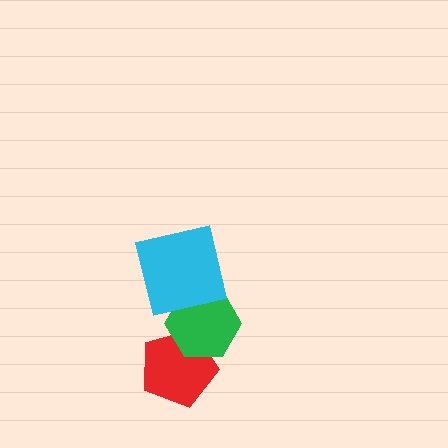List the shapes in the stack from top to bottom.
From top to bottom: the cyan square, the green hexagon, the red pentagon.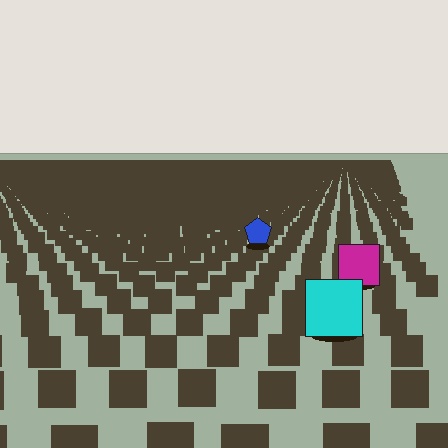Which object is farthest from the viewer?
The blue pentagon is farthest from the viewer. It appears smaller and the ground texture around it is denser.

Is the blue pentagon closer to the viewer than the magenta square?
No. The magenta square is closer — you can tell from the texture gradient: the ground texture is coarser near it.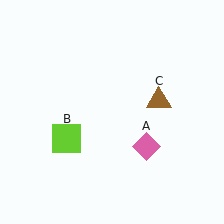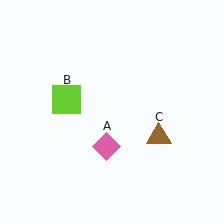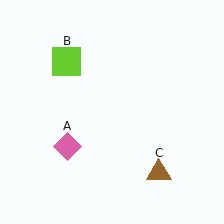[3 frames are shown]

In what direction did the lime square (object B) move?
The lime square (object B) moved up.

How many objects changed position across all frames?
3 objects changed position: pink diamond (object A), lime square (object B), brown triangle (object C).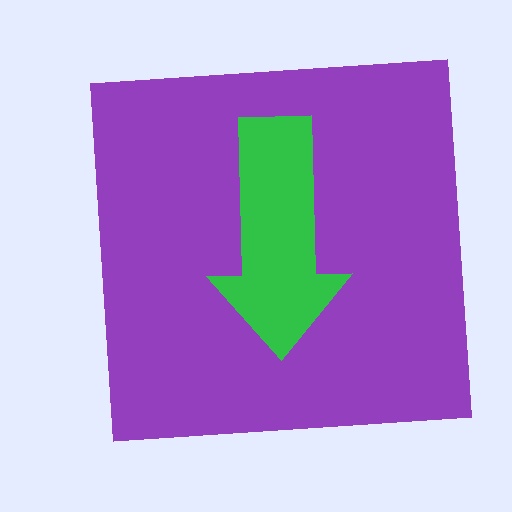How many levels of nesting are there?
2.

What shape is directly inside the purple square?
The green arrow.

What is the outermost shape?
The purple square.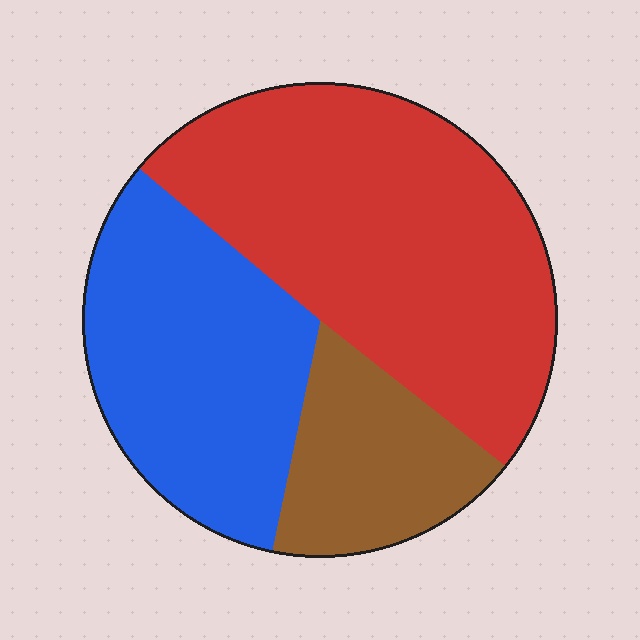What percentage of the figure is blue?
Blue covers about 35% of the figure.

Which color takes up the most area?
Red, at roughly 50%.